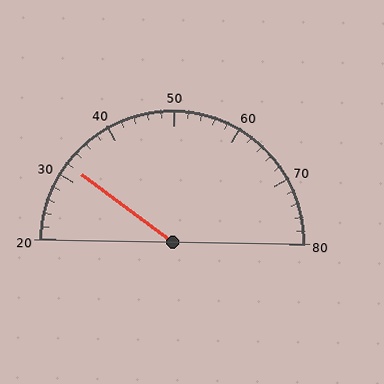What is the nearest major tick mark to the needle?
The nearest major tick mark is 30.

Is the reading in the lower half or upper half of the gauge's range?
The reading is in the lower half of the range (20 to 80).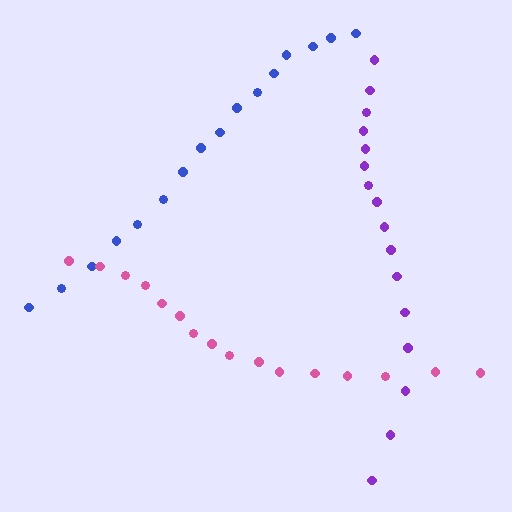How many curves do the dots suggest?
There are 3 distinct paths.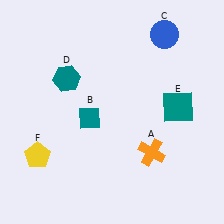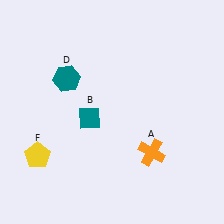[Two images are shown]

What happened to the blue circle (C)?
The blue circle (C) was removed in Image 2. It was in the top-right area of Image 1.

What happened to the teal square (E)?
The teal square (E) was removed in Image 2. It was in the top-right area of Image 1.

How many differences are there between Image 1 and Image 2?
There are 2 differences between the two images.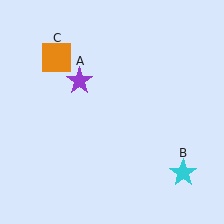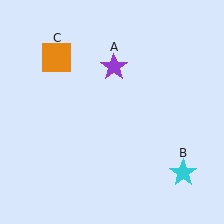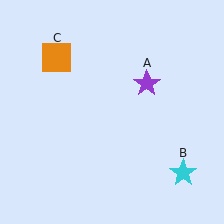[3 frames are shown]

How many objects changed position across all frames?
1 object changed position: purple star (object A).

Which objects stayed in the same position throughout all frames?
Cyan star (object B) and orange square (object C) remained stationary.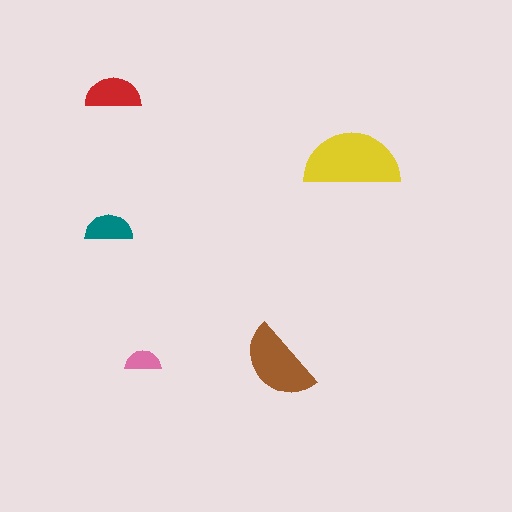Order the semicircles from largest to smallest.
the yellow one, the brown one, the red one, the teal one, the pink one.